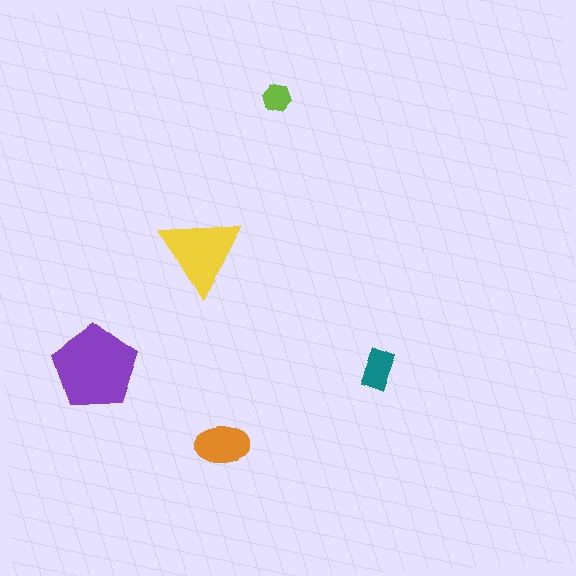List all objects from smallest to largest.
The lime hexagon, the teal rectangle, the orange ellipse, the yellow triangle, the purple pentagon.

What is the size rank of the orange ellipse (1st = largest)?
3rd.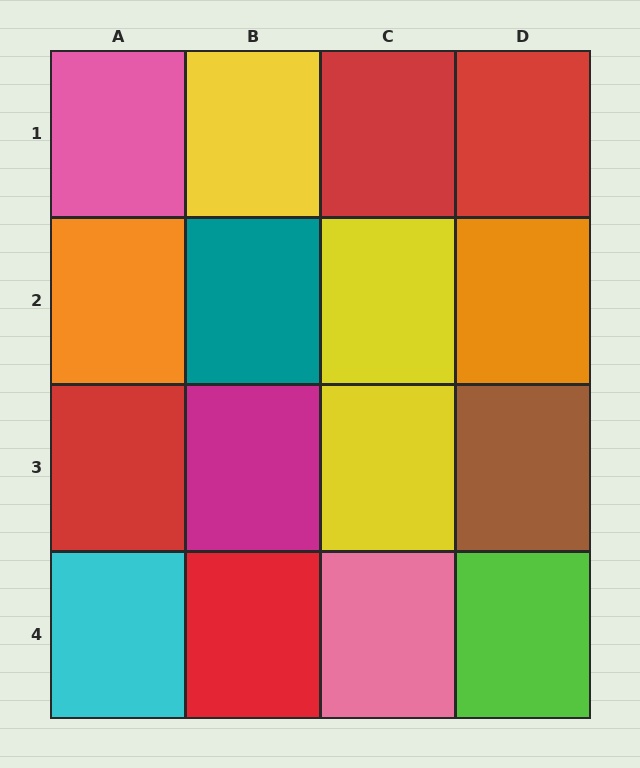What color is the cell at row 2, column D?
Orange.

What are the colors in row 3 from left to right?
Red, magenta, yellow, brown.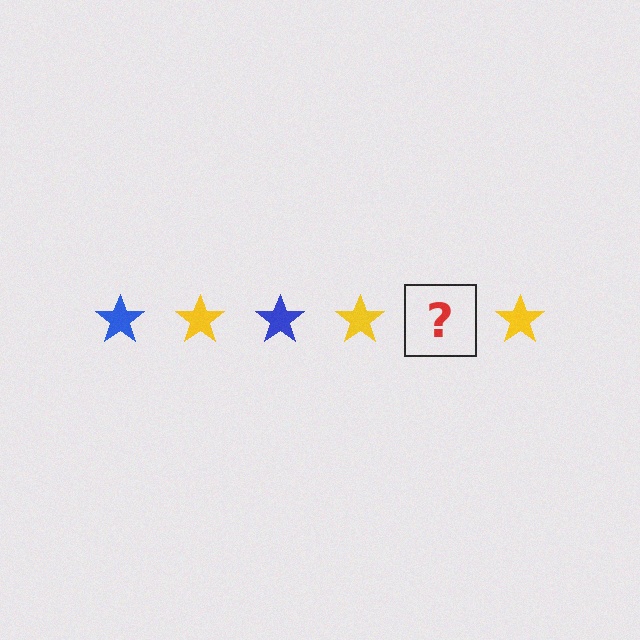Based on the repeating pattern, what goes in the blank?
The blank should be a blue star.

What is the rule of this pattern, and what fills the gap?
The rule is that the pattern cycles through blue, yellow stars. The gap should be filled with a blue star.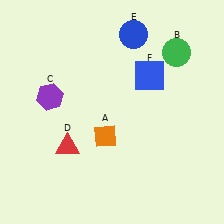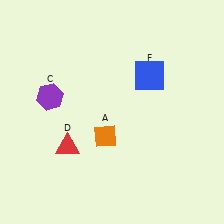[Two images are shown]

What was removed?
The blue circle (E), the green circle (B) were removed in Image 2.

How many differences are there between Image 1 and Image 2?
There are 2 differences between the two images.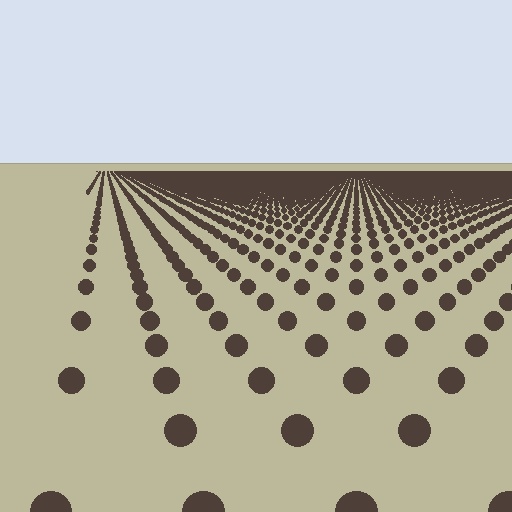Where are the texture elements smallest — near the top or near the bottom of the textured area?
Near the top.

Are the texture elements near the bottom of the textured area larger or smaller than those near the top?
Larger. Near the bottom, elements are closer to the viewer and appear at a bigger on-screen size.